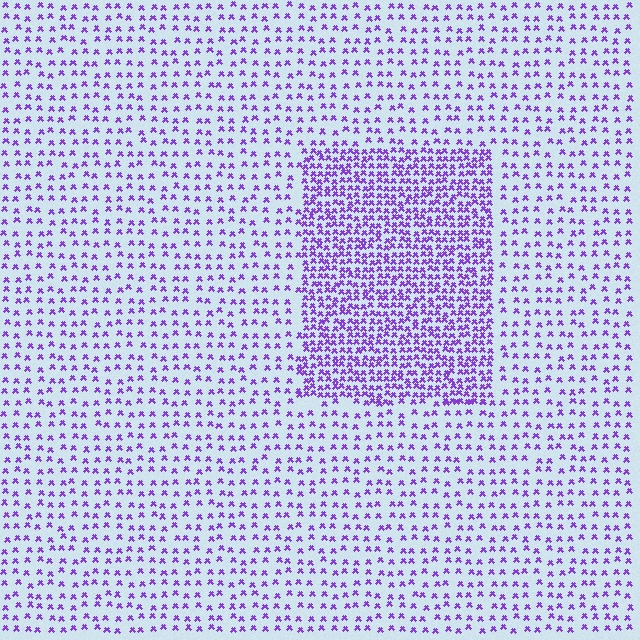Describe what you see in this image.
The image contains small purple elements arranged at two different densities. A rectangle-shaped region is visible where the elements are more densely packed than the surrounding area.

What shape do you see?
I see a rectangle.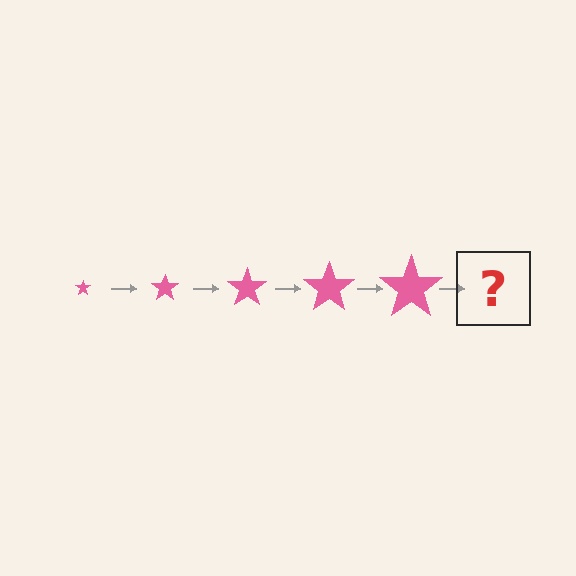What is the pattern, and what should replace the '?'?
The pattern is that the star gets progressively larger each step. The '?' should be a pink star, larger than the previous one.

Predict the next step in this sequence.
The next step is a pink star, larger than the previous one.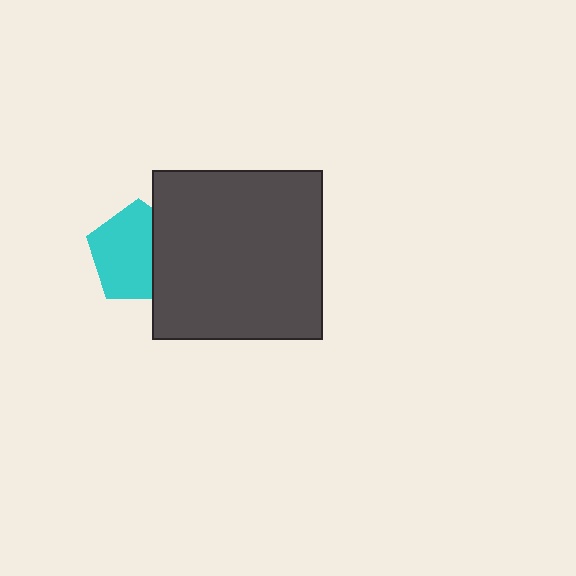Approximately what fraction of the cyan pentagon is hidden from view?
Roughly 34% of the cyan pentagon is hidden behind the dark gray square.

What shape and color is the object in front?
The object in front is a dark gray square.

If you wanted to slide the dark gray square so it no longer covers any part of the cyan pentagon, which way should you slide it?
Slide it right — that is the most direct way to separate the two shapes.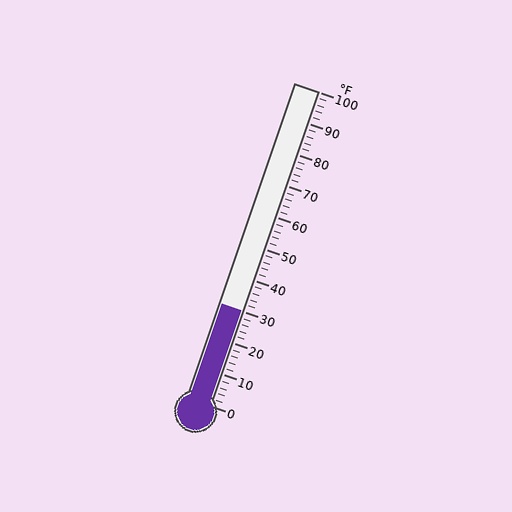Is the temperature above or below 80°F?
The temperature is below 80°F.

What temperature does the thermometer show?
The thermometer shows approximately 30°F.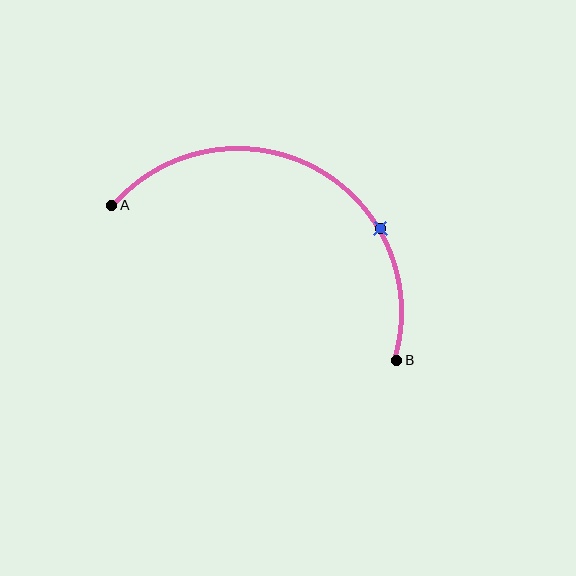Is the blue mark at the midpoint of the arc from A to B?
No. The blue mark lies on the arc but is closer to endpoint B. The arc midpoint would be at the point on the curve equidistant along the arc from both A and B.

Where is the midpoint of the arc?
The arc midpoint is the point on the curve farthest from the straight line joining A and B. It sits above that line.